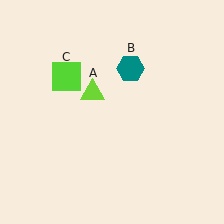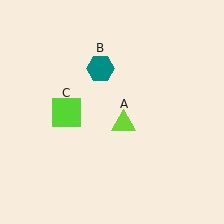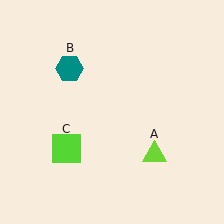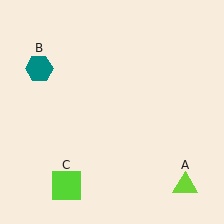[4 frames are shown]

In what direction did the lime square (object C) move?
The lime square (object C) moved down.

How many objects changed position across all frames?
3 objects changed position: lime triangle (object A), teal hexagon (object B), lime square (object C).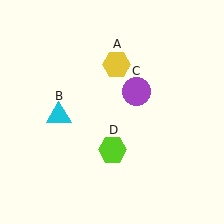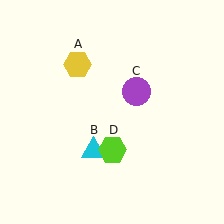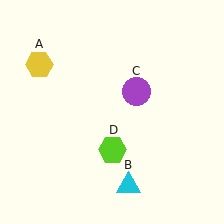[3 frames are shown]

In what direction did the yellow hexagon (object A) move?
The yellow hexagon (object A) moved left.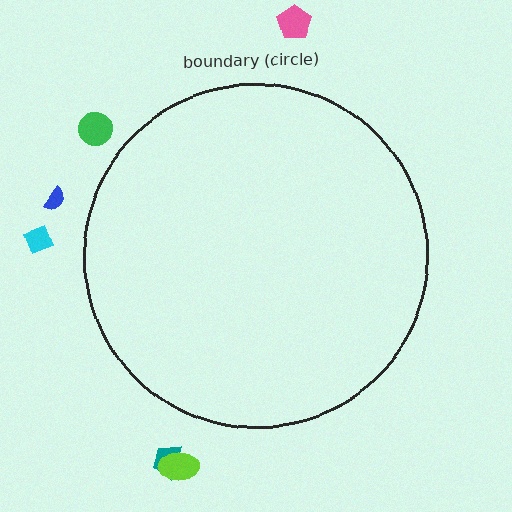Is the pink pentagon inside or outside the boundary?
Outside.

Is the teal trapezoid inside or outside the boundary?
Outside.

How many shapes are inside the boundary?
0 inside, 6 outside.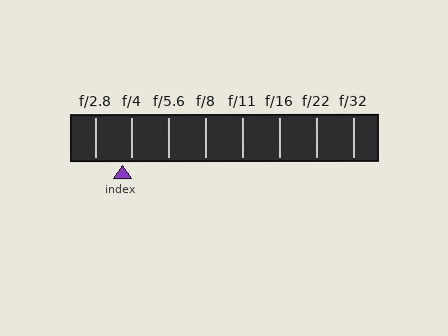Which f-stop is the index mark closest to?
The index mark is closest to f/4.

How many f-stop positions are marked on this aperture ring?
There are 8 f-stop positions marked.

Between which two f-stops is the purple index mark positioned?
The index mark is between f/2.8 and f/4.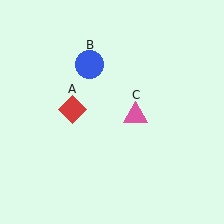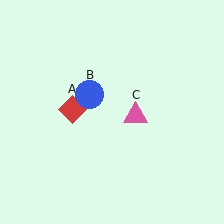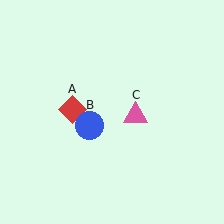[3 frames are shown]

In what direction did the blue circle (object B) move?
The blue circle (object B) moved down.